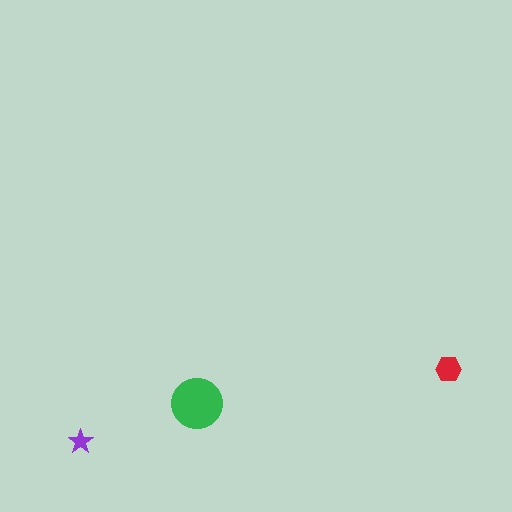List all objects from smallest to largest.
The purple star, the red hexagon, the green circle.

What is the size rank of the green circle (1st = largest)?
1st.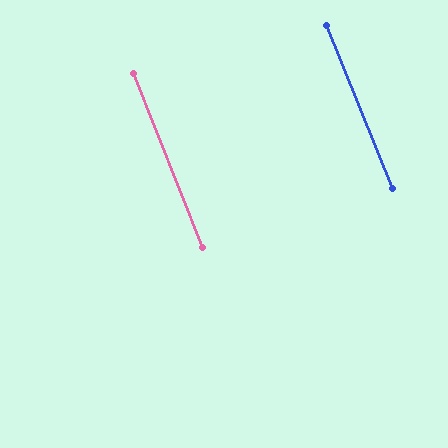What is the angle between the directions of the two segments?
Approximately 0 degrees.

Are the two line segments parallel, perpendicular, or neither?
Parallel — their directions differ by only 0.3°.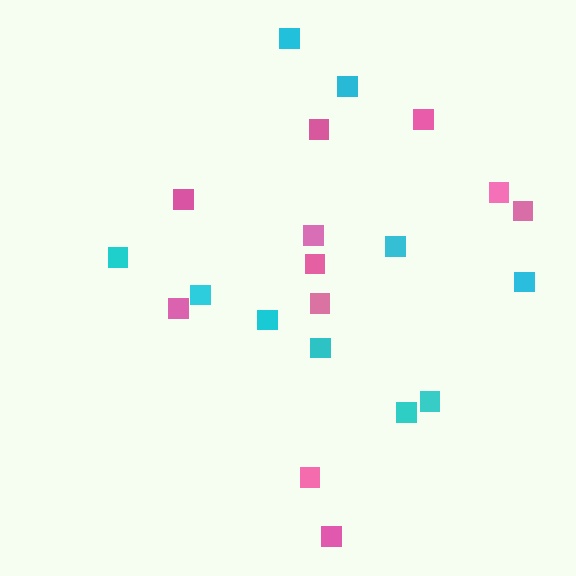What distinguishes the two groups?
There are 2 groups: one group of cyan squares (10) and one group of pink squares (11).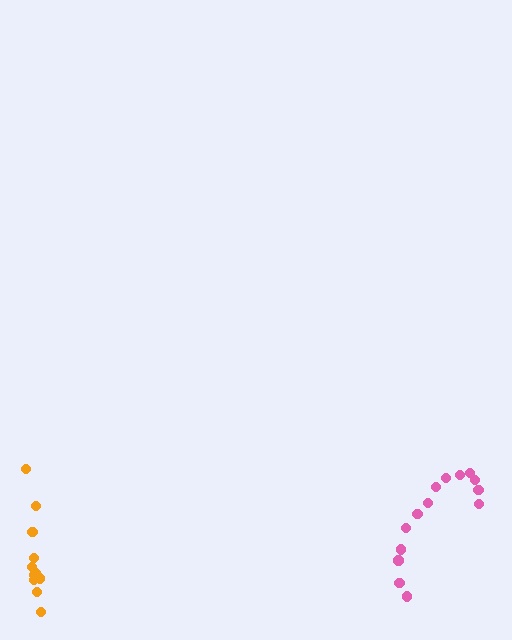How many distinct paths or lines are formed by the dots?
There are 2 distinct paths.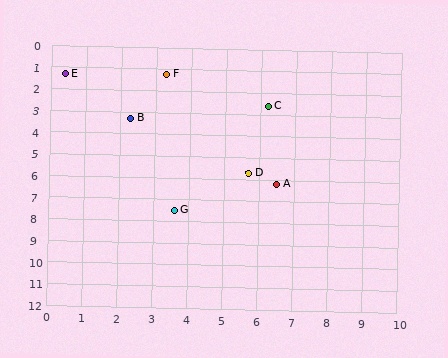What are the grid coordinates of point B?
Point B is at approximately (2.3, 3.3).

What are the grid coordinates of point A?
Point A is at approximately (6.5, 6.2).